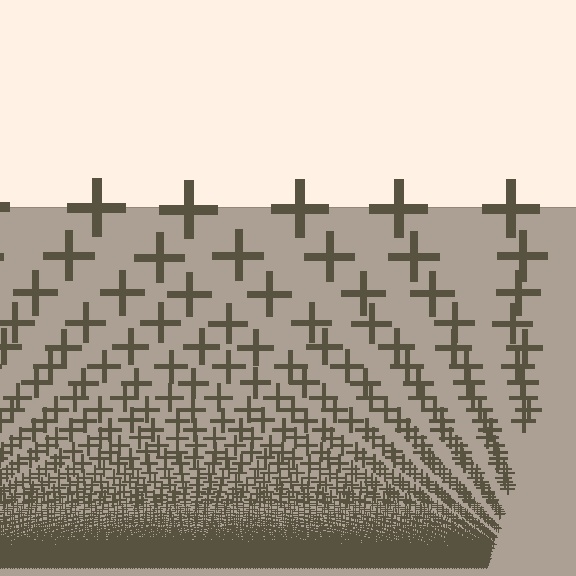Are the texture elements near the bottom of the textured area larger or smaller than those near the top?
Smaller. The gradient is inverted — elements near the bottom are smaller and denser.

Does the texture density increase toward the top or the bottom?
Density increases toward the bottom.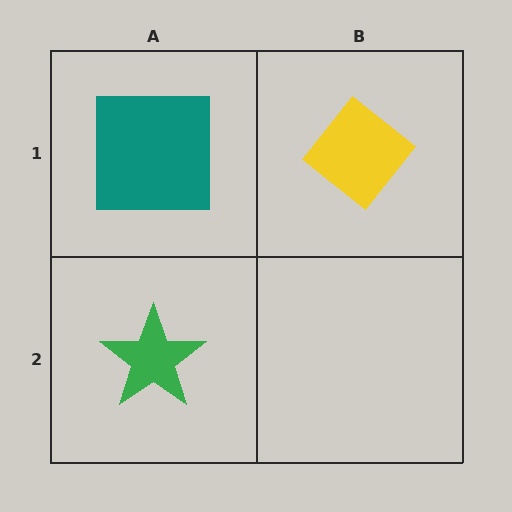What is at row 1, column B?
A yellow diamond.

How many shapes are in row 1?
2 shapes.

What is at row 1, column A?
A teal square.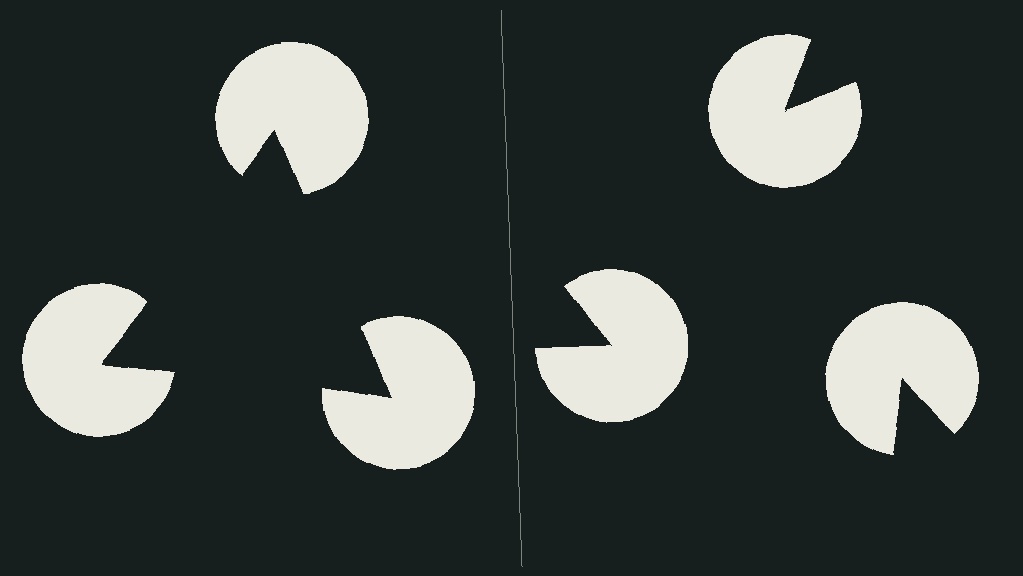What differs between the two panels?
The pac-man discs are positioned identically on both sides; only the wedge orientations differ. On the left they align to a triangle; on the right they are misaligned.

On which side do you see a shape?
An illusory triangle appears on the left side. On the right side the wedge cuts are rotated, so no coherent shape forms.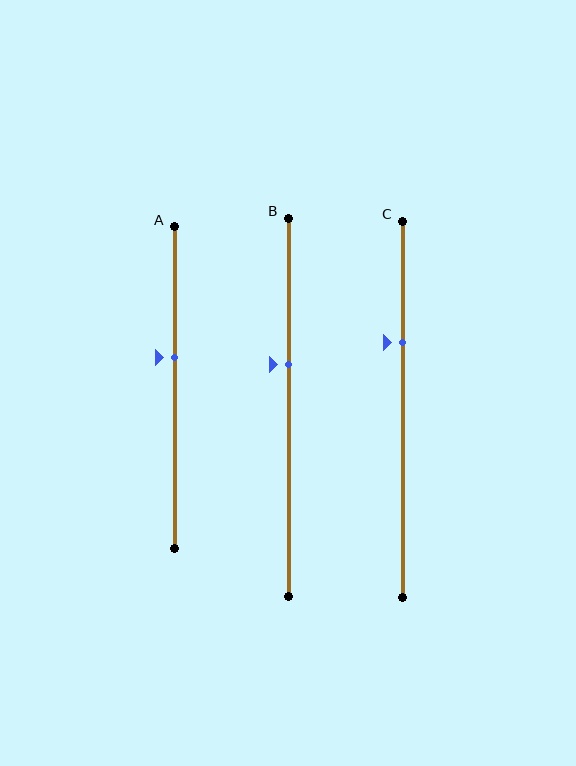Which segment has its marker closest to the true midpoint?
Segment A has its marker closest to the true midpoint.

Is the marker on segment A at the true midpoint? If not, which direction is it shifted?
No, the marker on segment A is shifted upward by about 9% of the segment length.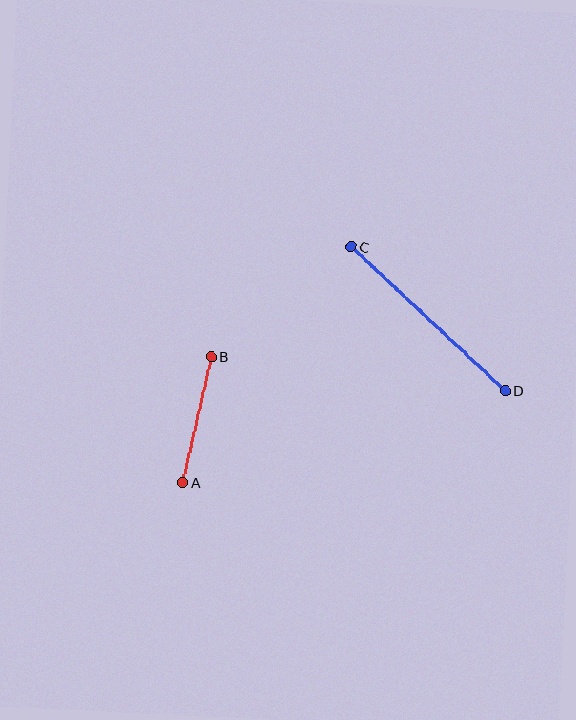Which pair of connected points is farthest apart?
Points C and D are farthest apart.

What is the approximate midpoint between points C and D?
The midpoint is at approximately (428, 319) pixels.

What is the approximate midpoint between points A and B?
The midpoint is at approximately (197, 420) pixels.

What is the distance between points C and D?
The distance is approximately 211 pixels.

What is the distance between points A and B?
The distance is approximately 129 pixels.